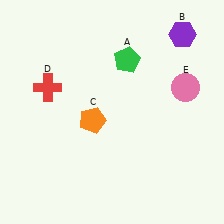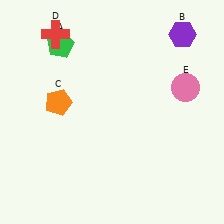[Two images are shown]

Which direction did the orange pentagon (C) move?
The orange pentagon (C) moved left.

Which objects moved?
The objects that moved are: the green pentagon (A), the orange pentagon (C), the red cross (D).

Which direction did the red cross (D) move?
The red cross (D) moved up.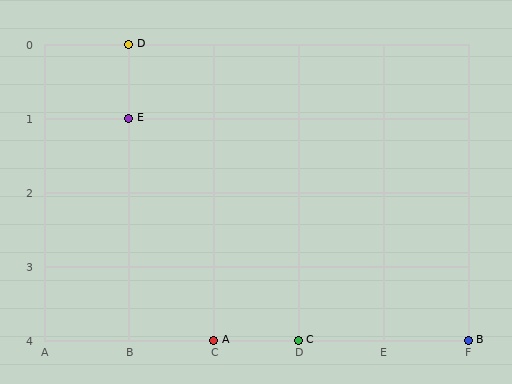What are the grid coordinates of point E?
Point E is at grid coordinates (B, 1).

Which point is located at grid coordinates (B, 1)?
Point E is at (B, 1).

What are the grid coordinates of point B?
Point B is at grid coordinates (F, 4).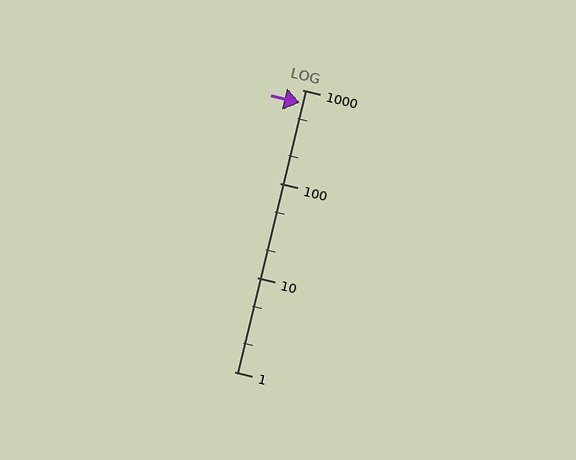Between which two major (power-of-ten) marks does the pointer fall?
The pointer is between 100 and 1000.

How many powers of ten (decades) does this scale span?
The scale spans 3 decades, from 1 to 1000.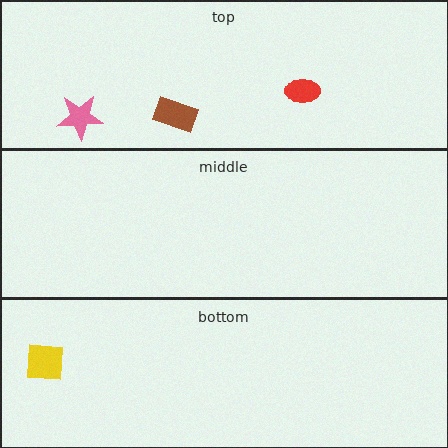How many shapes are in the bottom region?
1.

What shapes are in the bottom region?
The yellow square.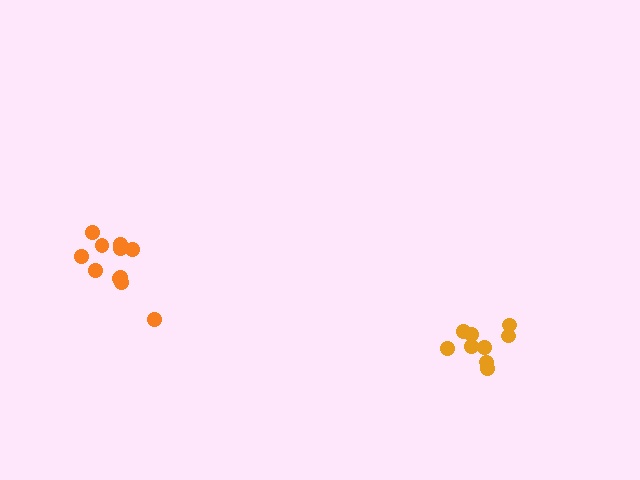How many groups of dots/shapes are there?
There are 2 groups.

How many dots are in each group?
Group 1: 11 dots, Group 2: 9 dots (20 total).